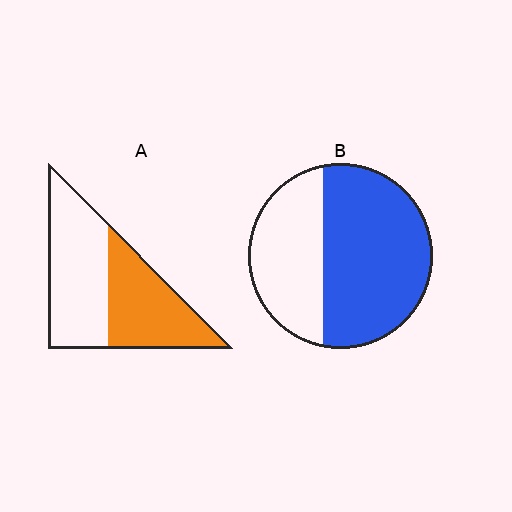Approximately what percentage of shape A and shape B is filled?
A is approximately 45% and B is approximately 60%.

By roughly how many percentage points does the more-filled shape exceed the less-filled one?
By roughly 15 percentage points (B over A).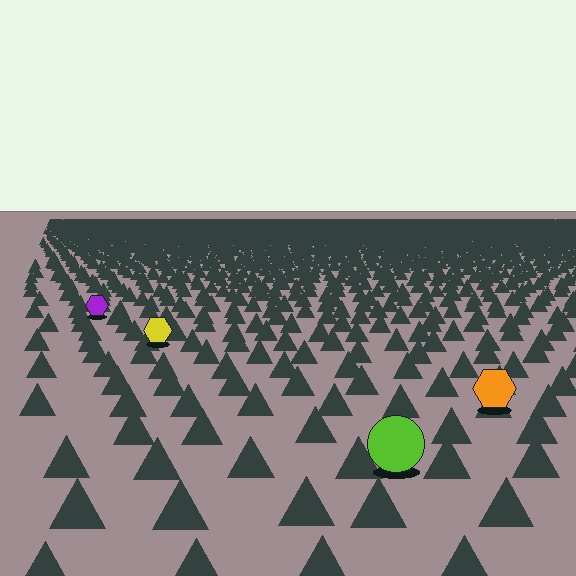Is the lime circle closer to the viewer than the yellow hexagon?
Yes. The lime circle is closer — you can tell from the texture gradient: the ground texture is coarser near it.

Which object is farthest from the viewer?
The purple hexagon is farthest from the viewer. It appears smaller and the ground texture around it is denser.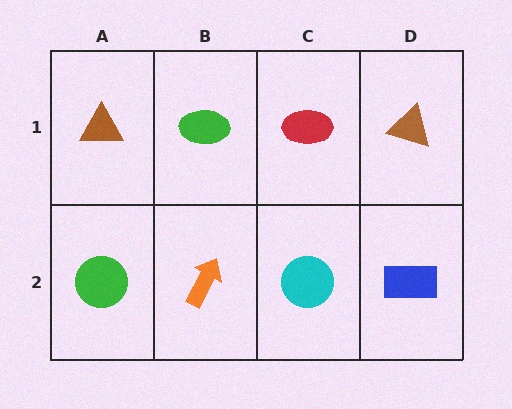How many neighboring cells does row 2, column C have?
3.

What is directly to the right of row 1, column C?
A brown triangle.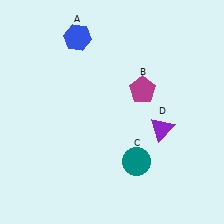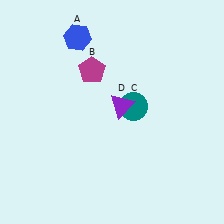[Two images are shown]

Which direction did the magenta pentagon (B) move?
The magenta pentagon (B) moved left.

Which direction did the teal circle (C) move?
The teal circle (C) moved up.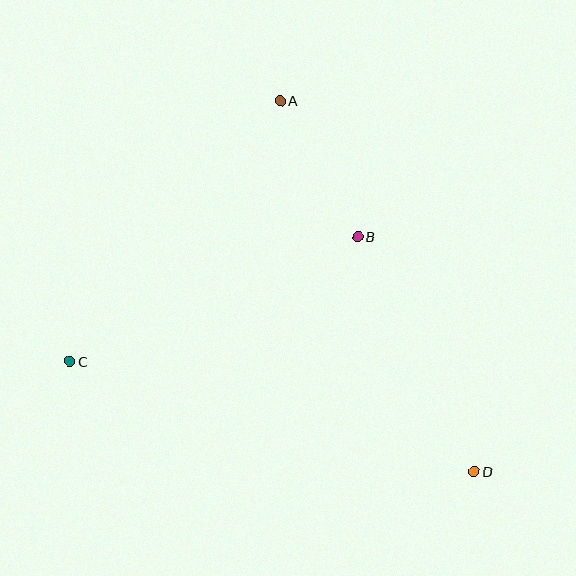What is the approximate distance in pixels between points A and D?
The distance between A and D is approximately 418 pixels.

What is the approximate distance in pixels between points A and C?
The distance between A and C is approximately 335 pixels.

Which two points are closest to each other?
Points A and B are closest to each other.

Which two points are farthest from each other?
Points C and D are farthest from each other.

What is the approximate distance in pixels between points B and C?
The distance between B and C is approximately 314 pixels.